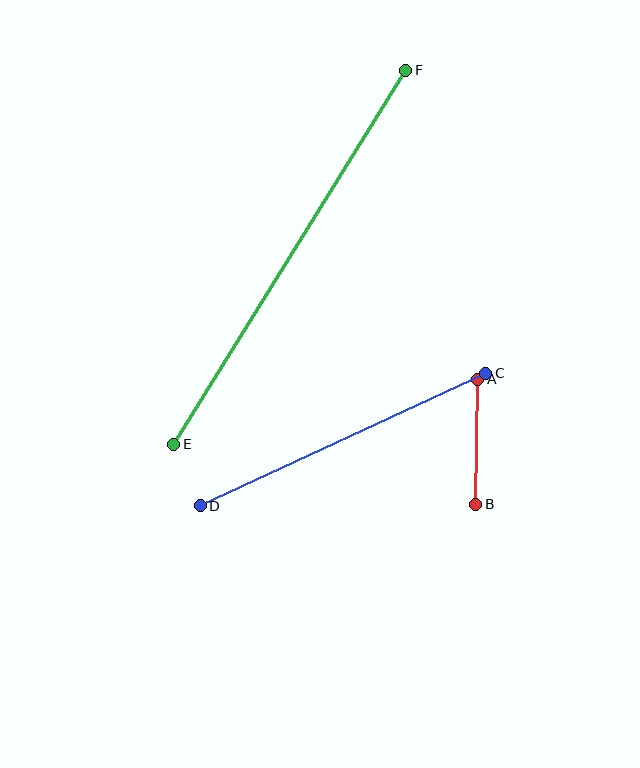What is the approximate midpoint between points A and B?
The midpoint is at approximately (477, 442) pixels.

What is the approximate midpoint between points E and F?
The midpoint is at approximately (290, 257) pixels.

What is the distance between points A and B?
The distance is approximately 125 pixels.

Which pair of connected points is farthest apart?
Points E and F are farthest apart.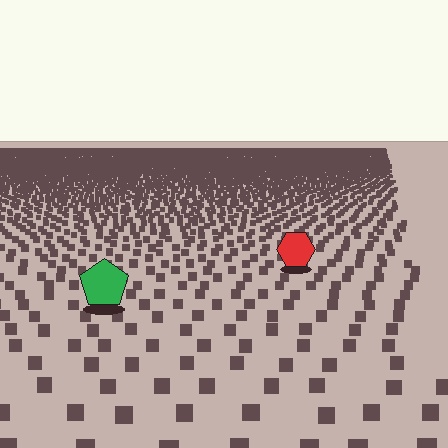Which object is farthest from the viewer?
The red hexagon is farthest from the viewer. It appears smaller and the ground texture around it is denser.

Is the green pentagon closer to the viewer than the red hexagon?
Yes. The green pentagon is closer — you can tell from the texture gradient: the ground texture is coarser near it.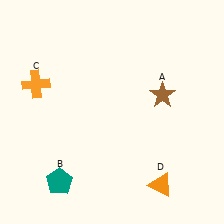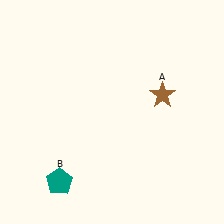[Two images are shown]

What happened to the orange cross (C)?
The orange cross (C) was removed in Image 2. It was in the top-left area of Image 1.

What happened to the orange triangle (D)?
The orange triangle (D) was removed in Image 2. It was in the bottom-right area of Image 1.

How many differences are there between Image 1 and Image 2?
There are 2 differences between the two images.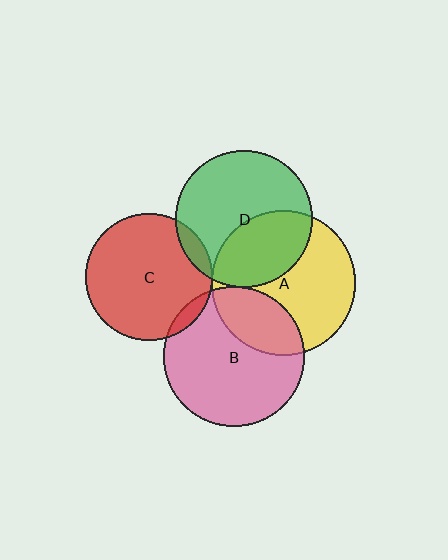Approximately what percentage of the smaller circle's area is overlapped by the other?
Approximately 5%.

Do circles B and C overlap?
Yes.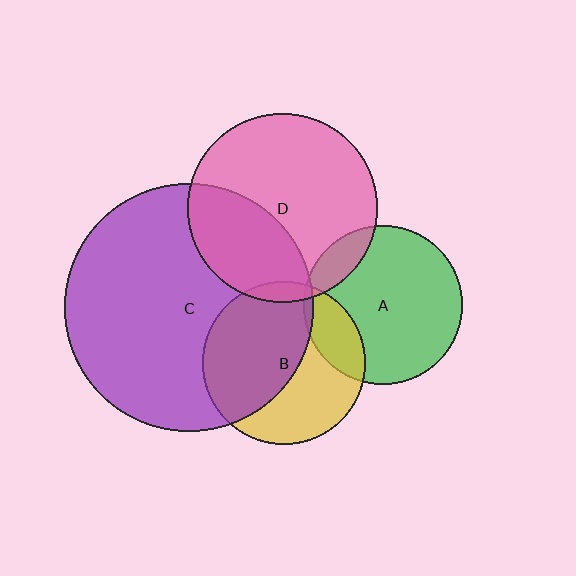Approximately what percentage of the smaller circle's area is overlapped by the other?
Approximately 10%.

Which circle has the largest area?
Circle C (purple).